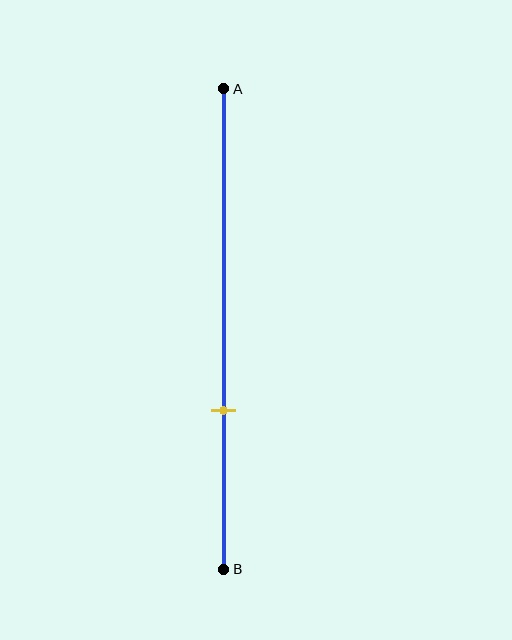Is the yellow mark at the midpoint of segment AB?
No, the mark is at about 65% from A, not at the 50% midpoint.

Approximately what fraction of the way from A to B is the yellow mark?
The yellow mark is approximately 65% of the way from A to B.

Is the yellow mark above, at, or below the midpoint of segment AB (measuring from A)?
The yellow mark is below the midpoint of segment AB.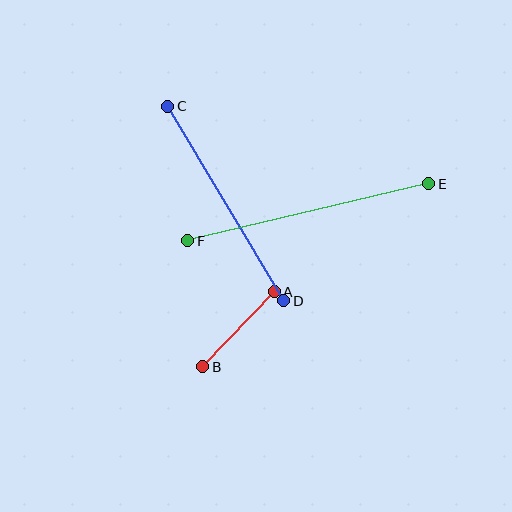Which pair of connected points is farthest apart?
Points E and F are farthest apart.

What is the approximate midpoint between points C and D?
The midpoint is at approximately (226, 204) pixels.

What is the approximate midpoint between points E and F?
The midpoint is at approximately (308, 212) pixels.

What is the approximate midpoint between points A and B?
The midpoint is at approximately (239, 329) pixels.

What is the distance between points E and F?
The distance is approximately 247 pixels.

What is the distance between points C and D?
The distance is approximately 226 pixels.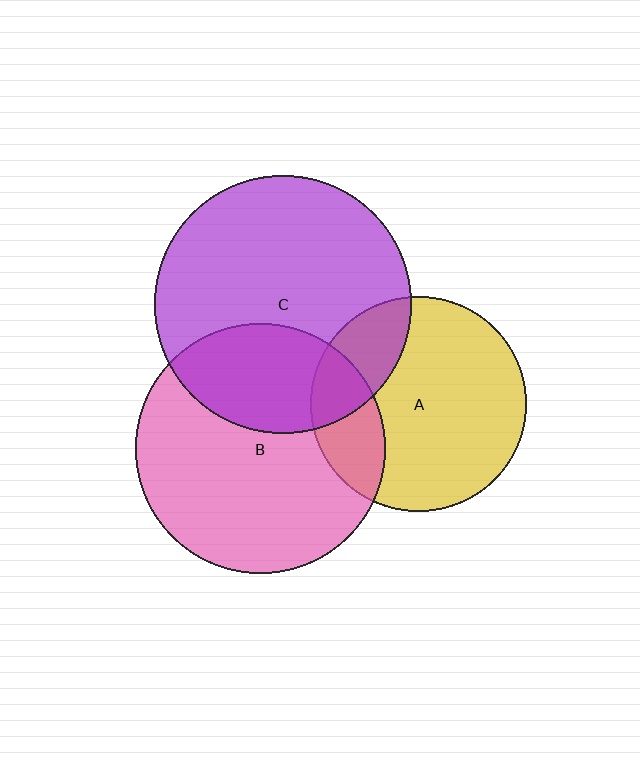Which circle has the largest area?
Circle C (purple).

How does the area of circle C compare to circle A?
Approximately 1.4 times.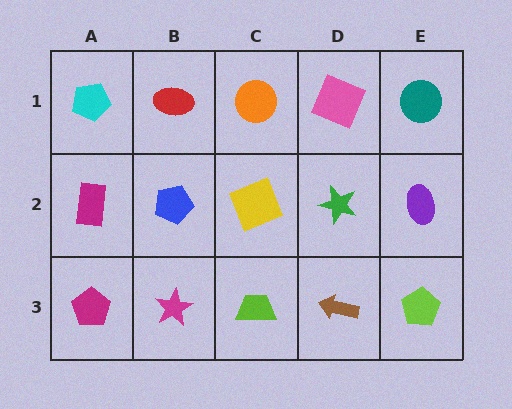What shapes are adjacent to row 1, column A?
A magenta rectangle (row 2, column A), a red ellipse (row 1, column B).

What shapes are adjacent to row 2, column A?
A cyan pentagon (row 1, column A), a magenta pentagon (row 3, column A), a blue pentagon (row 2, column B).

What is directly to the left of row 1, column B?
A cyan pentagon.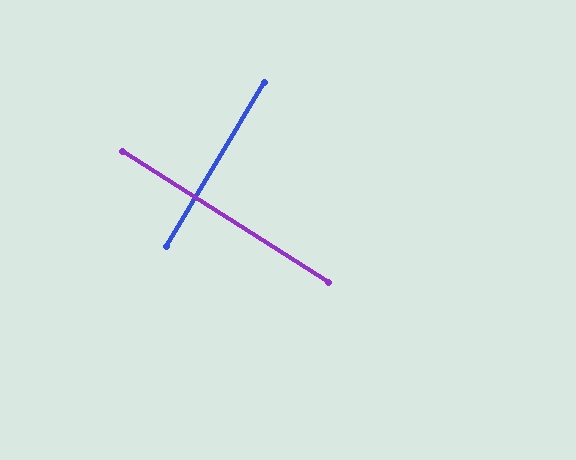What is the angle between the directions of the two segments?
Approximately 88 degrees.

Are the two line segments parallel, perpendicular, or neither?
Perpendicular — they meet at approximately 88°.